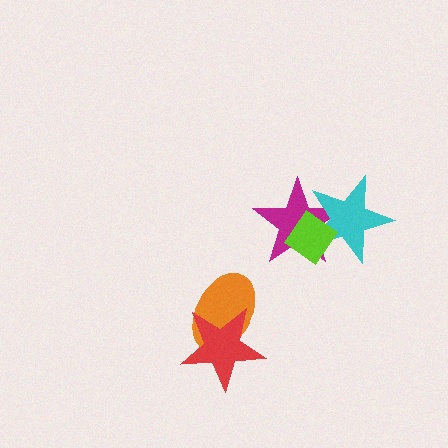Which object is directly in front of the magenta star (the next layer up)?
The cyan star is directly in front of the magenta star.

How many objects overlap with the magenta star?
2 objects overlap with the magenta star.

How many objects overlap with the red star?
1 object overlaps with the red star.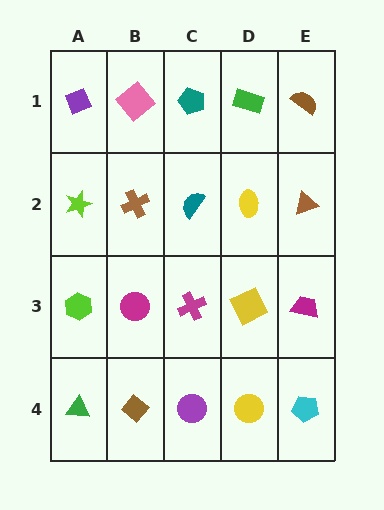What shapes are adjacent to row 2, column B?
A pink diamond (row 1, column B), a magenta circle (row 3, column B), a lime star (row 2, column A), a teal semicircle (row 2, column C).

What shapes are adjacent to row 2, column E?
A brown semicircle (row 1, column E), a magenta trapezoid (row 3, column E), a yellow ellipse (row 2, column D).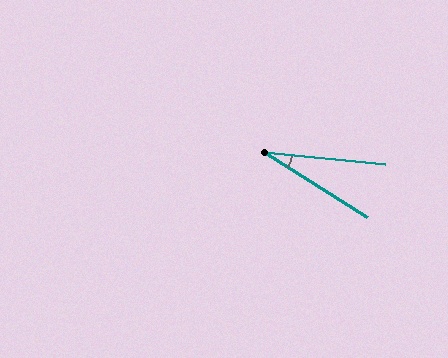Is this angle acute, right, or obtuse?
It is acute.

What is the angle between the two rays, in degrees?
Approximately 27 degrees.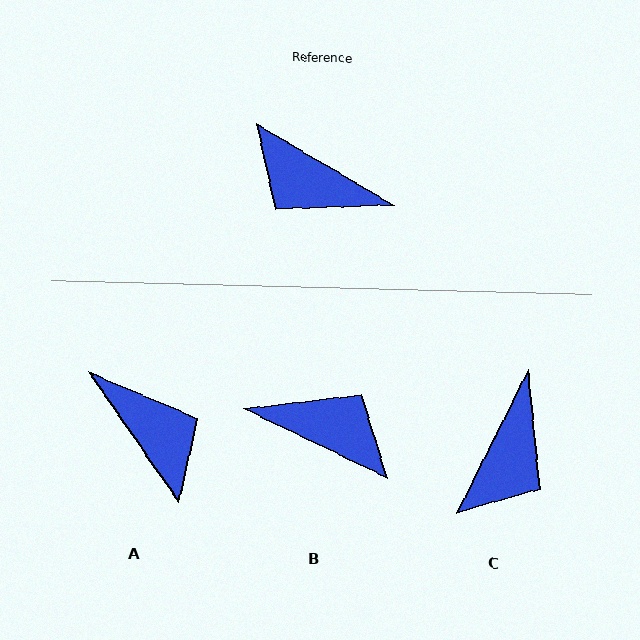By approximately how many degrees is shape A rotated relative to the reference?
Approximately 155 degrees counter-clockwise.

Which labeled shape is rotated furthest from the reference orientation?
B, about 175 degrees away.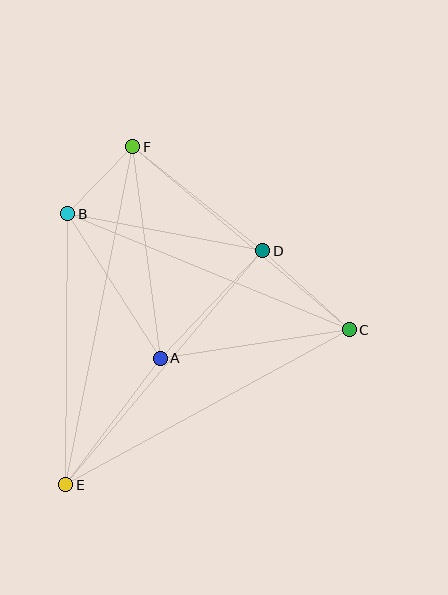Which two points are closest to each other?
Points B and F are closest to each other.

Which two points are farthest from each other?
Points E and F are farthest from each other.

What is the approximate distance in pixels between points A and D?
The distance between A and D is approximately 148 pixels.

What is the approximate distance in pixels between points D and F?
The distance between D and F is approximately 167 pixels.